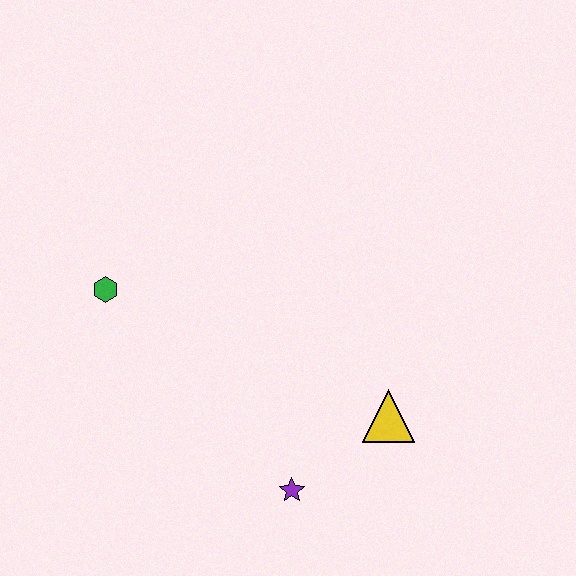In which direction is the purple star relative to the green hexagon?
The purple star is below the green hexagon.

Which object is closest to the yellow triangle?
The purple star is closest to the yellow triangle.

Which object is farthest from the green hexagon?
The yellow triangle is farthest from the green hexagon.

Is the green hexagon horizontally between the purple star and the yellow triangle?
No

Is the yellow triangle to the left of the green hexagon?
No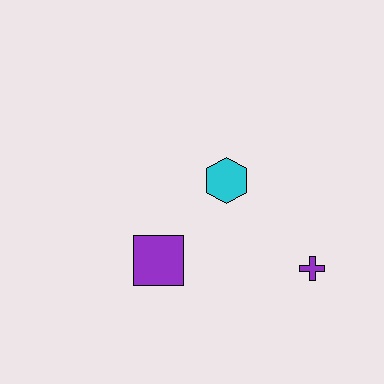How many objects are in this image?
There are 3 objects.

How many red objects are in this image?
There are no red objects.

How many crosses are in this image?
There is 1 cross.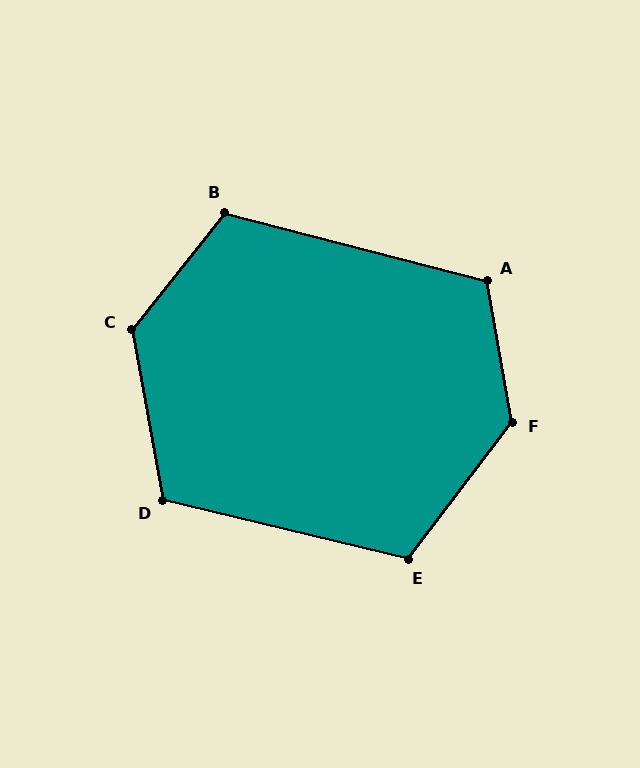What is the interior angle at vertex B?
Approximately 114 degrees (obtuse).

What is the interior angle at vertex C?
Approximately 131 degrees (obtuse).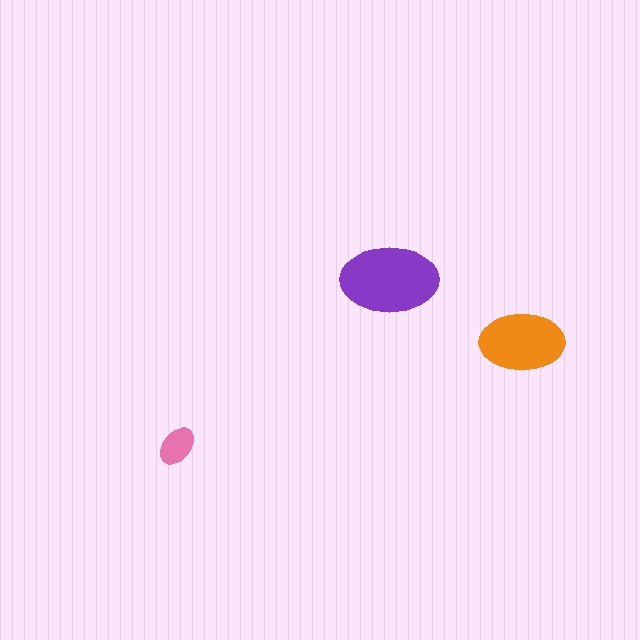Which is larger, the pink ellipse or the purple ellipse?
The purple one.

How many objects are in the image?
There are 3 objects in the image.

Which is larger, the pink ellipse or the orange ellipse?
The orange one.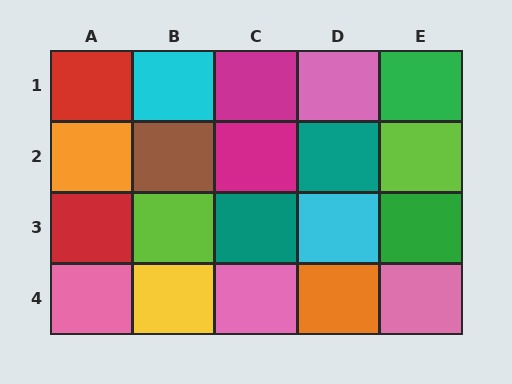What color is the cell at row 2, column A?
Orange.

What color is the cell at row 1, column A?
Red.